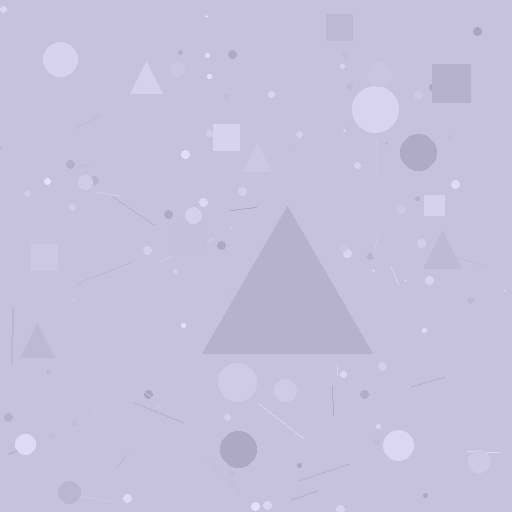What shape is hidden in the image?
A triangle is hidden in the image.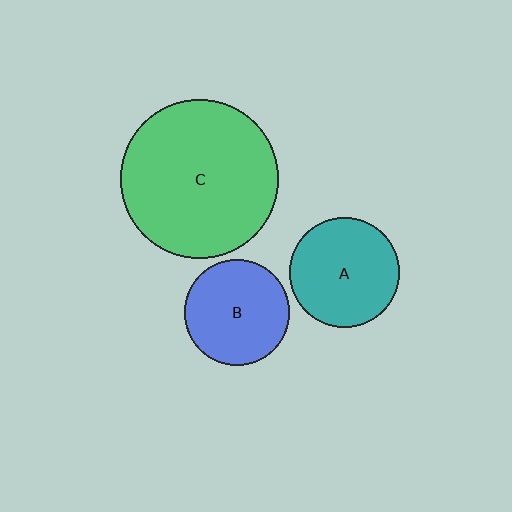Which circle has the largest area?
Circle C (green).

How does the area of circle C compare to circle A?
Approximately 2.1 times.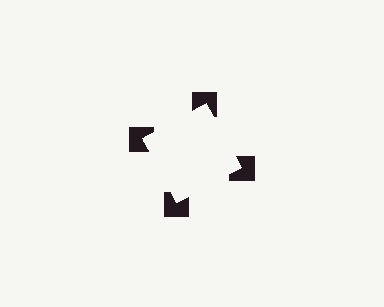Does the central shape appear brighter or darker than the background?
It typically appears slightly brighter than the background, even though no actual brightness change is drawn.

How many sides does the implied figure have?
4 sides.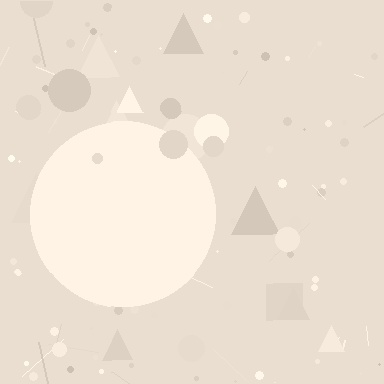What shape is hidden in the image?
A circle is hidden in the image.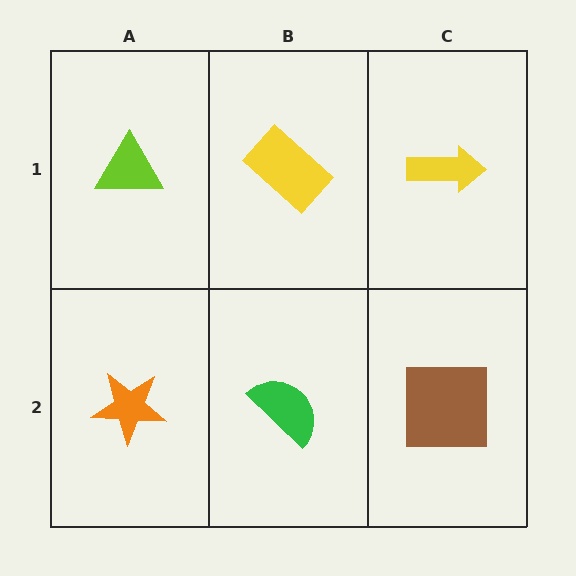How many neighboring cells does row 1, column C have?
2.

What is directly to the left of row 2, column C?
A green semicircle.